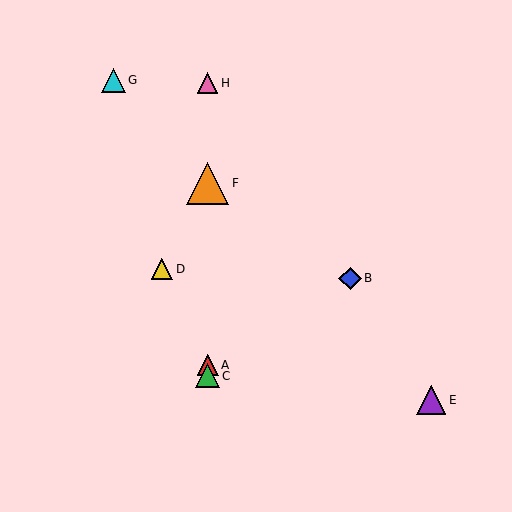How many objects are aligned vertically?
4 objects (A, C, F, H) are aligned vertically.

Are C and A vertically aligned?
Yes, both are at x≈208.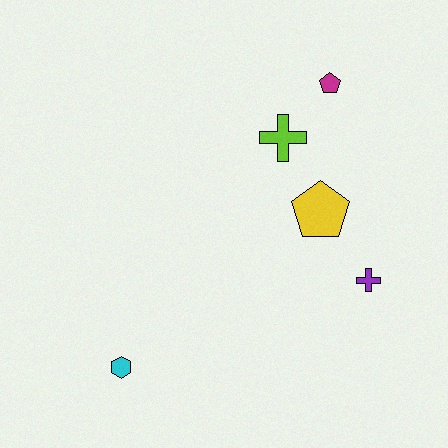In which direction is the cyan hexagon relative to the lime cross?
The cyan hexagon is below the lime cross.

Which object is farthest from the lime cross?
The cyan hexagon is farthest from the lime cross.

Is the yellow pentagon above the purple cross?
Yes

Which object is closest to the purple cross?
The yellow pentagon is closest to the purple cross.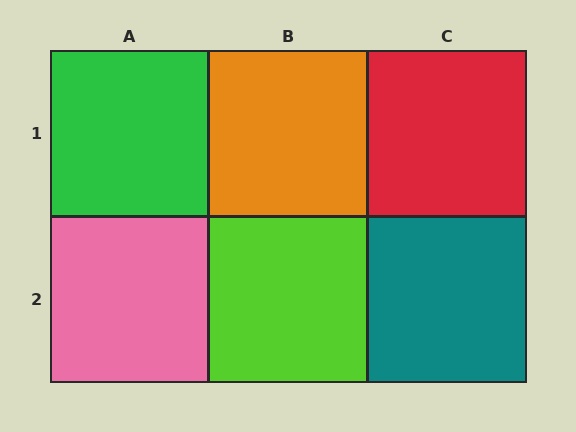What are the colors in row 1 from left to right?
Green, orange, red.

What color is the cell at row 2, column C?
Teal.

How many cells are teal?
1 cell is teal.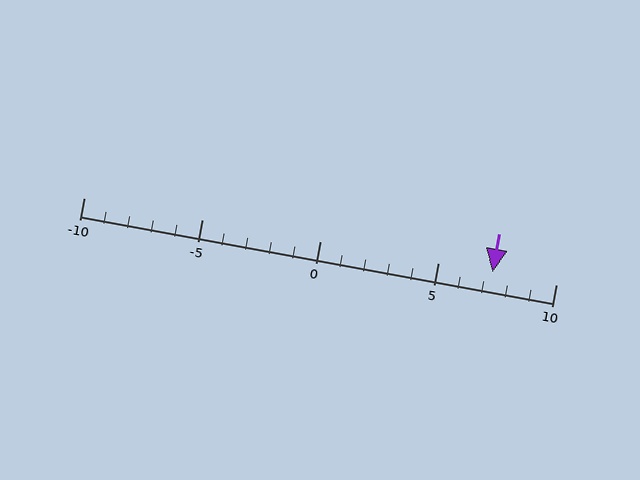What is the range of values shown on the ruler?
The ruler shows values from -10 to 10.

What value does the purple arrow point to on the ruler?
The purple arrow points to approximately 7.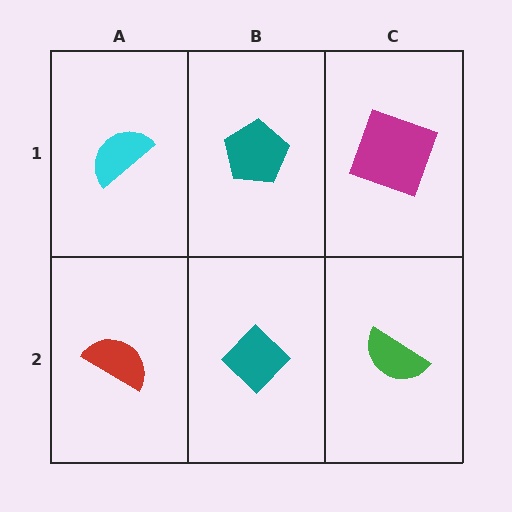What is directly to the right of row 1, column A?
A teal pentagon.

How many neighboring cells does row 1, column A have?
2.